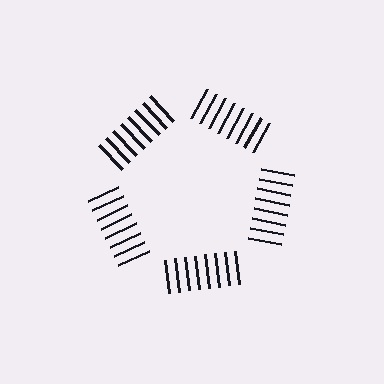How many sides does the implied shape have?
5 sides — the line-ends trace a pentagon.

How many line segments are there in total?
40 — 8 along each of the 5 edges.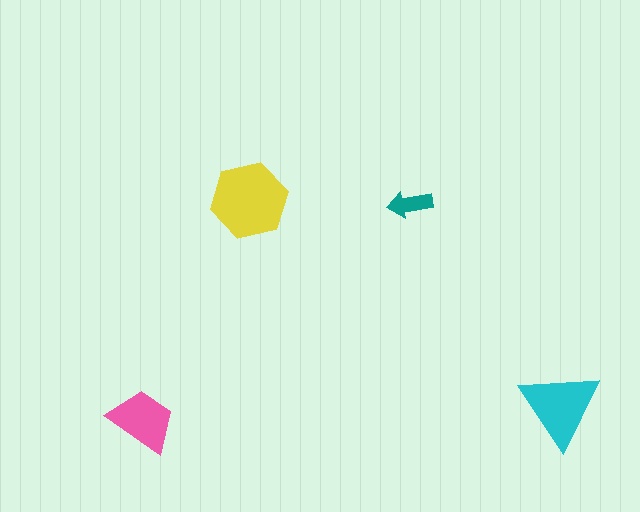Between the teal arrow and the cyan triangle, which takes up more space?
The cyan triangle.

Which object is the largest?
The yellow hexagon.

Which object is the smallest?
The teal arrow.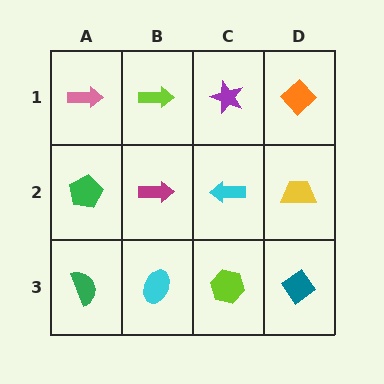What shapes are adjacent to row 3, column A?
A green pentagon (row 2, column A), a cyan ellipse (row 3, column B).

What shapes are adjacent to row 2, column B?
A lime arrow (row 1, column B), a cyan ellipse (row 3, column B), a green pentagon (row 2, column A), a cyan arrow (row 2, column C).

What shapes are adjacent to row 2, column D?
An orange diamond (row 1, column D), a teal diamond (row 3, column D), a cyan arrow (row 2, column C).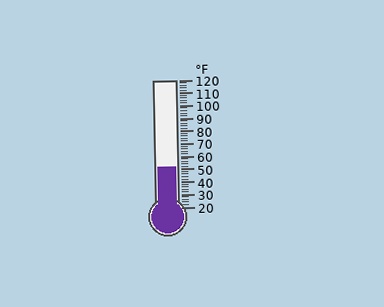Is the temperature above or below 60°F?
The temperature is below 60°F.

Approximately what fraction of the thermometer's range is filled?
The thermometer is filled to approximately 30% of its range.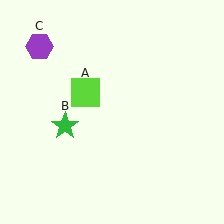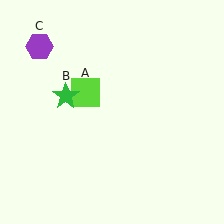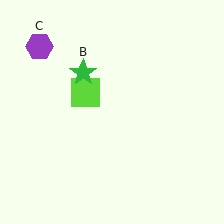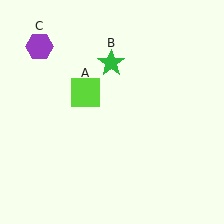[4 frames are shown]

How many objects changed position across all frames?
1 object changed position: green star (object B).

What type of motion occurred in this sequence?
The green star (object B) rotated clockwise around the center of the scene.